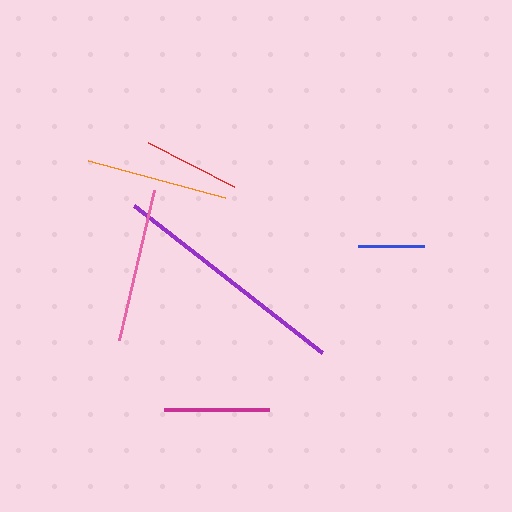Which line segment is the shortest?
The blue line is the shortest at approximately 66 pixels.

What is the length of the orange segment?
The orange segment is approximately 142 pixels long.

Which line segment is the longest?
The purple line is the longest at approximately 238 pixels.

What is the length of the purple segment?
The purple segment is approximately 238 pixels long.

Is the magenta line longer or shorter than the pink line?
The pink line is longer than the magenta line.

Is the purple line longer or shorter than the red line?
The purple line is longer than the red line.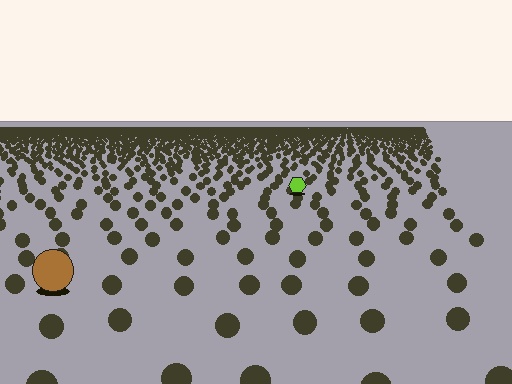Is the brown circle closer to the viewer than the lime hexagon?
Yes. The brown circle is closer — you can tell from the texture gradient: the ground texture is coarser near it.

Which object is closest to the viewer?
The brown circle is closest. The texture marks near it are larger and more spread out.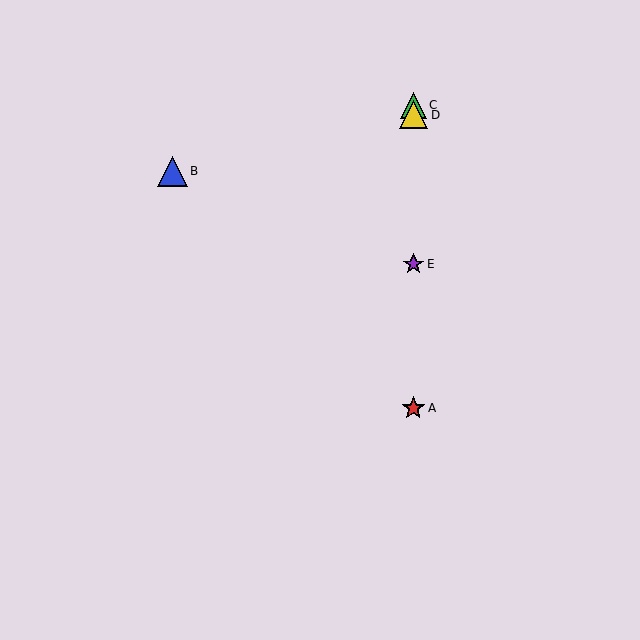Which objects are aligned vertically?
Objects A, C, D, E are aligned vertically.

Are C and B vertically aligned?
No, C is at x≈413 and B is at x≈172.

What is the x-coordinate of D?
Object D is at x≈413.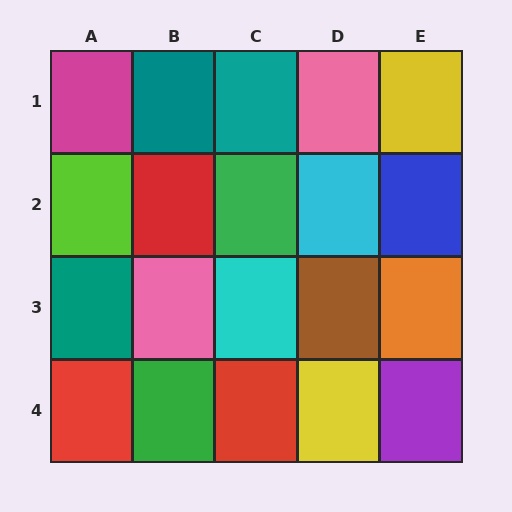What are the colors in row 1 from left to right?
Magenta, teal, teal, pink, yellow.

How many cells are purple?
1 cell is purple.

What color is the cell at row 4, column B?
Green.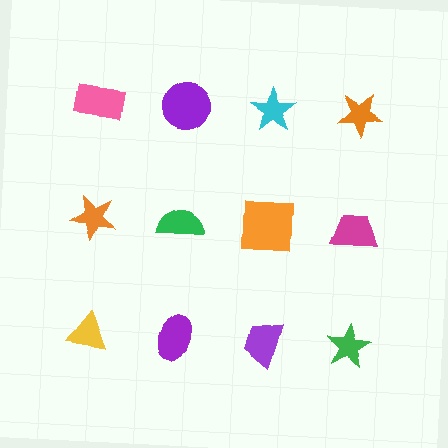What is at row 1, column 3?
A cyan star.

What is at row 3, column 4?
A green star.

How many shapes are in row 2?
4 shapes.